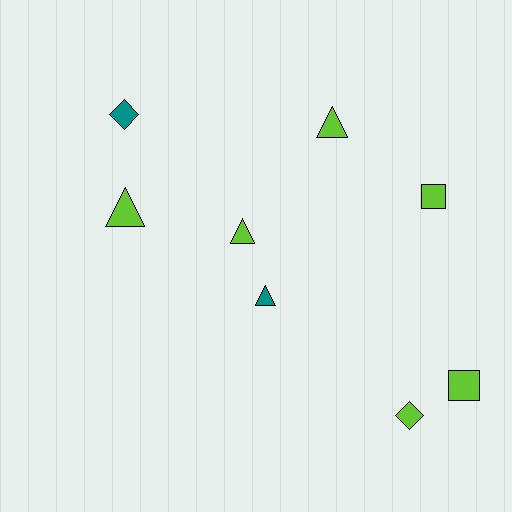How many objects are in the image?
There are 8 objects.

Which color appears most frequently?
Lime, with 6 objects.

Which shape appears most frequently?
Triangle, with 4 objects.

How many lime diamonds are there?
There is 1 lime diamond.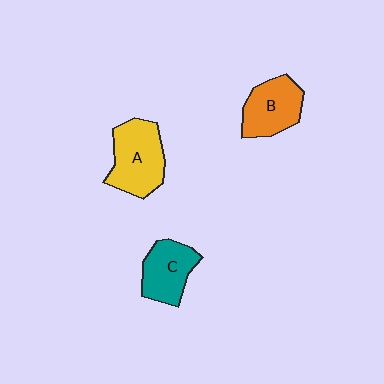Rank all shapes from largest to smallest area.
From largest to smallest: A (yellow), B (orange), C (teal).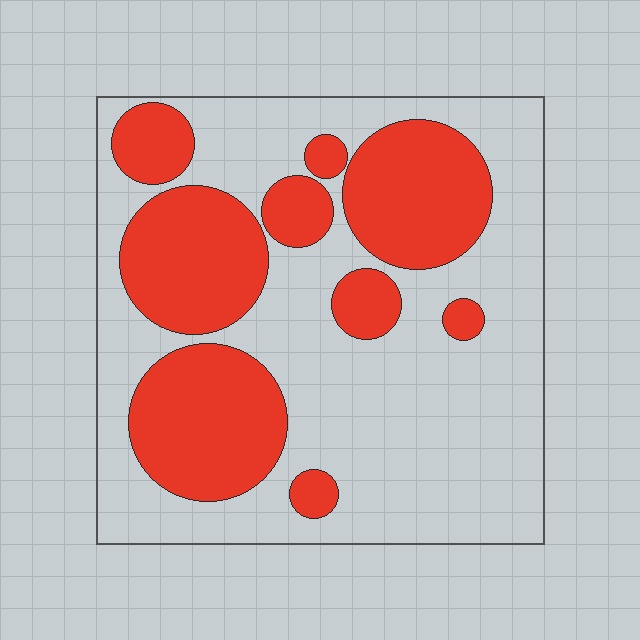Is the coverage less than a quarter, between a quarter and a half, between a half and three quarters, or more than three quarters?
Between a quarter and a half.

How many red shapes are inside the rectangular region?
9.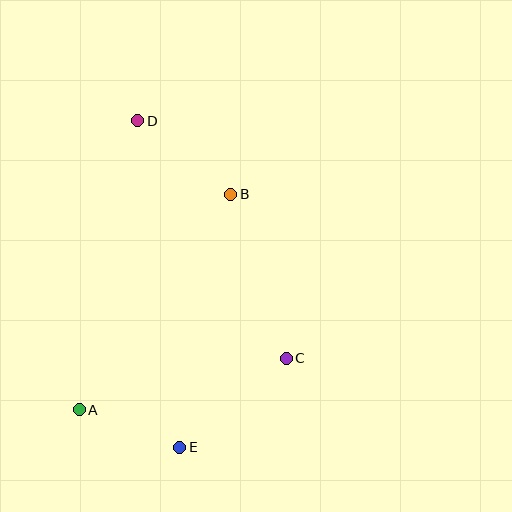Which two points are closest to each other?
Points A and E are closest to each other.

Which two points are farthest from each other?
Points D and E are farthest from each other.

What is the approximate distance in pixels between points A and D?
The distance between A and D is approximately 295 pixels.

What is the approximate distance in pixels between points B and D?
The distance between B and D is approximately 118 pixels.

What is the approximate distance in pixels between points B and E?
The distance between B and E is approximately 258 pixels.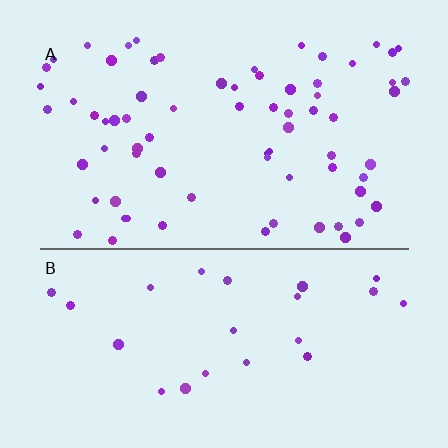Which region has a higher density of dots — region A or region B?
A (the top).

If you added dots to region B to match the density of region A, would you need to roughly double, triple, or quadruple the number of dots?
Approximately triple.